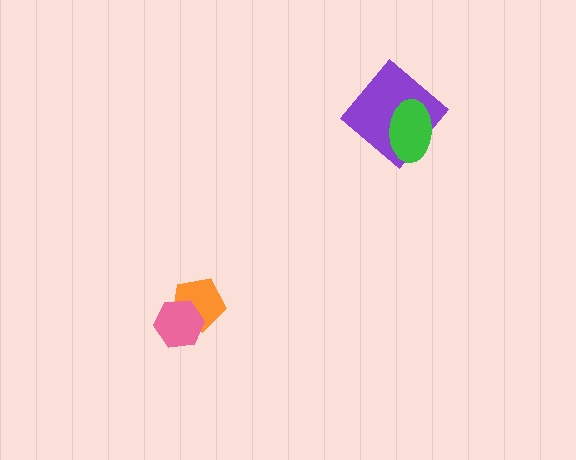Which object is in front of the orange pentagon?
The pink hexagon is in front of the orange pentagon.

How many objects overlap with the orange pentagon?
1 object overlaps with the orange pentagon.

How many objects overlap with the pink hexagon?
1 object overlaps with the pink hexagon.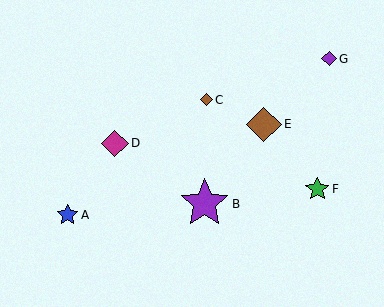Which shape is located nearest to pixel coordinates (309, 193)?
The green star (labeled F) at (317, 189) is nearest to that location.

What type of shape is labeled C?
Shape C is a brown diamond.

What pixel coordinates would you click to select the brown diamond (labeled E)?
Click at (264, 124) to select the brown diamond E.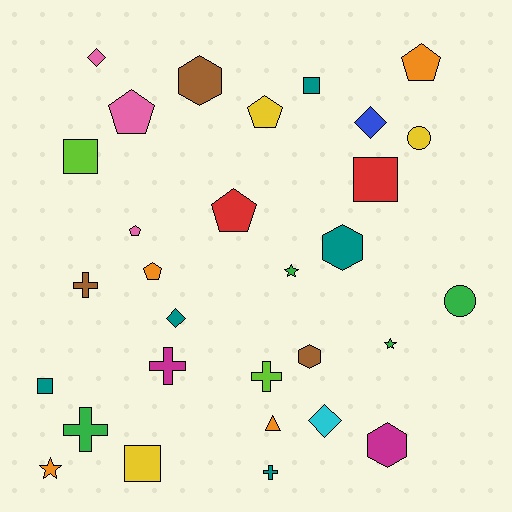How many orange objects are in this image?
There are 4 orange objects.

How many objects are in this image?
There are 30 objects.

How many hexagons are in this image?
There are 4 hexagons.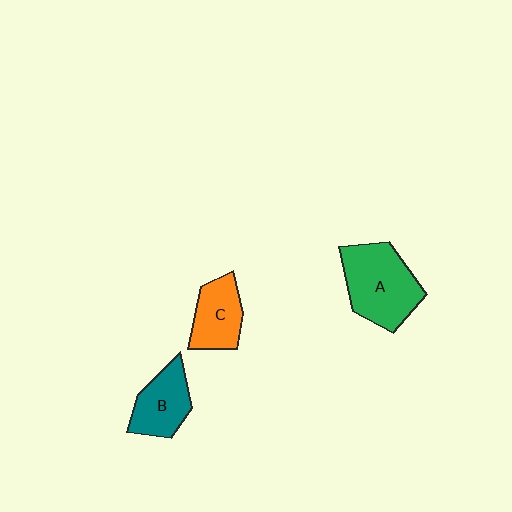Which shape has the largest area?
Shape A (green).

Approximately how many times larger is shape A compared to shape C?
Approximately 1.6 times.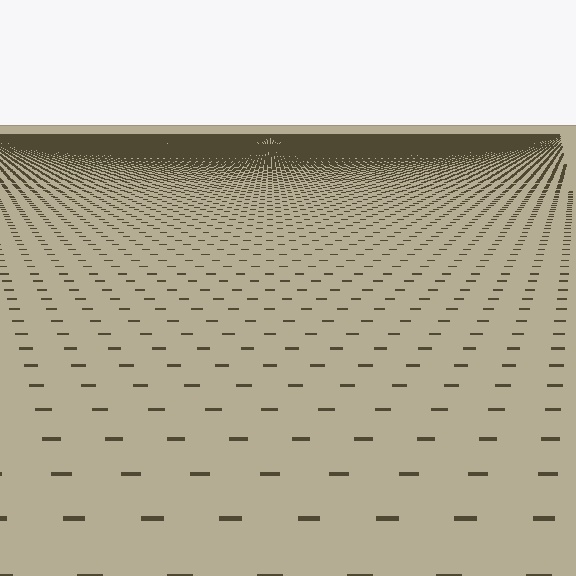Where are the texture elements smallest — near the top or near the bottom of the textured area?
Near the top.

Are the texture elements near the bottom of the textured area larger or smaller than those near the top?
Larger. Near the bottom, elements are closer to the viewer and appear at a bigger on-screen size.